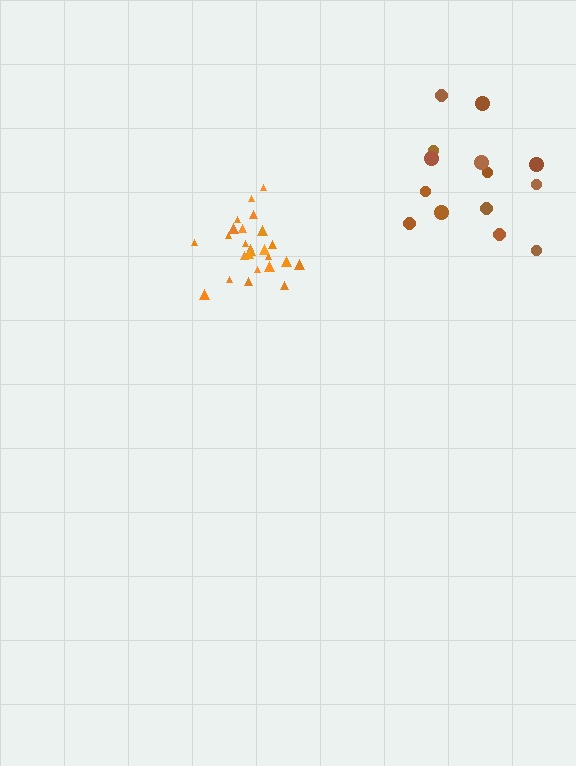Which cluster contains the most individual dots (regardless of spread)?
Orange (25).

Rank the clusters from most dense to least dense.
orange, brown.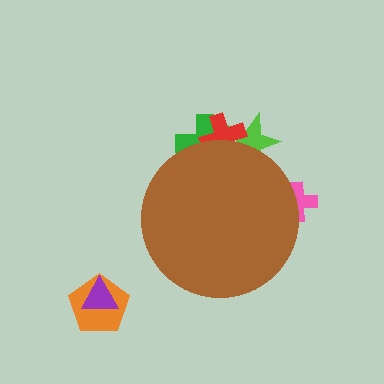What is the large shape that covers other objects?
A brown circle.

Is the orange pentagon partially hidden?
No, the orange pentagon is fully visible.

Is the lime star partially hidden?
Yes, the lime star is partially hidden behind the brown circle.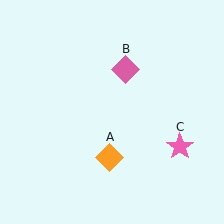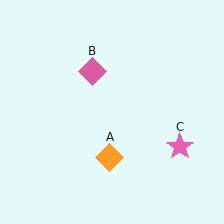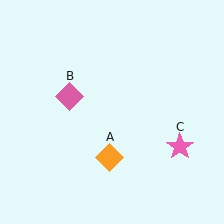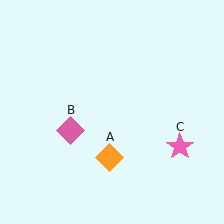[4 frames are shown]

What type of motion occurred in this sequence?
The pink diamond (object B) rotated counterclockwise around the center of the scene.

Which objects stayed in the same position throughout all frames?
Orange diamond (object A) and pink star (object C) remained stationary.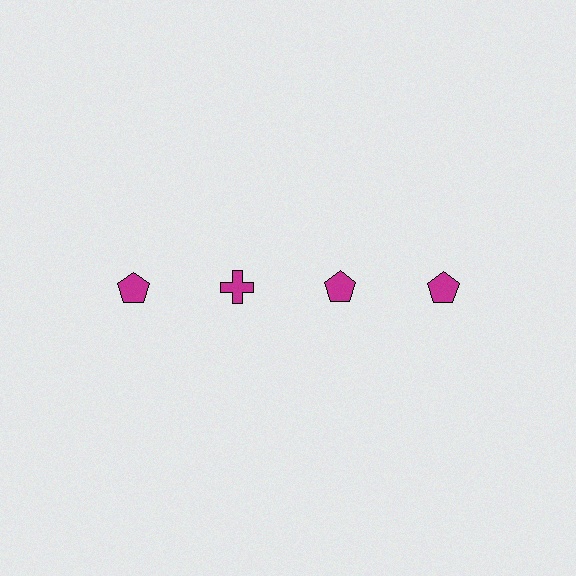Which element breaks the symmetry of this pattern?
The magenta cross in the top row, second from left column breaks the symmetry. All other shapes are magenta pentagons.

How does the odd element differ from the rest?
It has a different shape: cross instead of pentagon.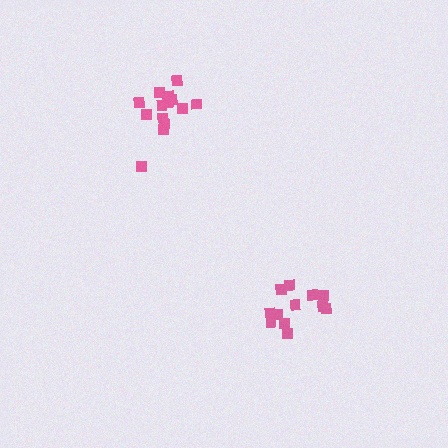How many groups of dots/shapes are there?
There are 2 groups.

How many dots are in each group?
Group 1: 12 dots, Group 2: 14 dots (26 total).